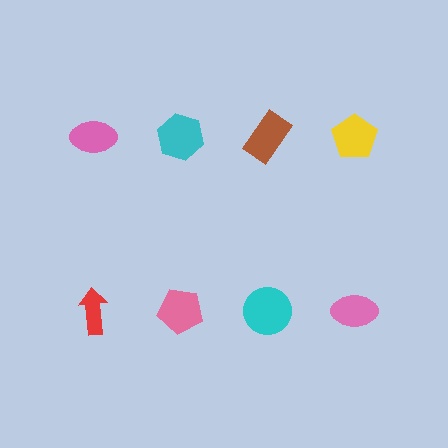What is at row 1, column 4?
A yellow pentagon.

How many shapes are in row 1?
4 shapes.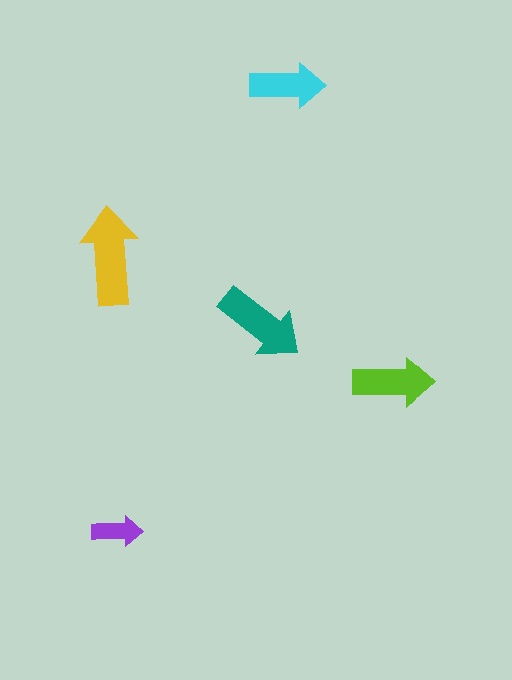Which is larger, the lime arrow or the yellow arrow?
The yellow one.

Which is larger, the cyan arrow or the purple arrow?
The cyan one.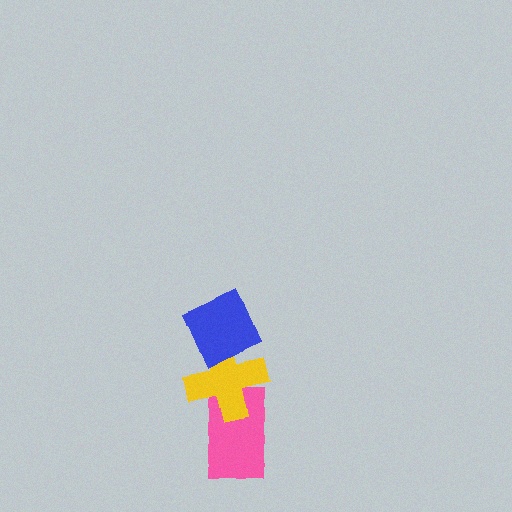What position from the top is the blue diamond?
The blue diamond is 1st from the top.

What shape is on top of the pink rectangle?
The yellow cross is on top of the pink rectangle.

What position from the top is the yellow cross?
The yellow cross is 2nd from the top.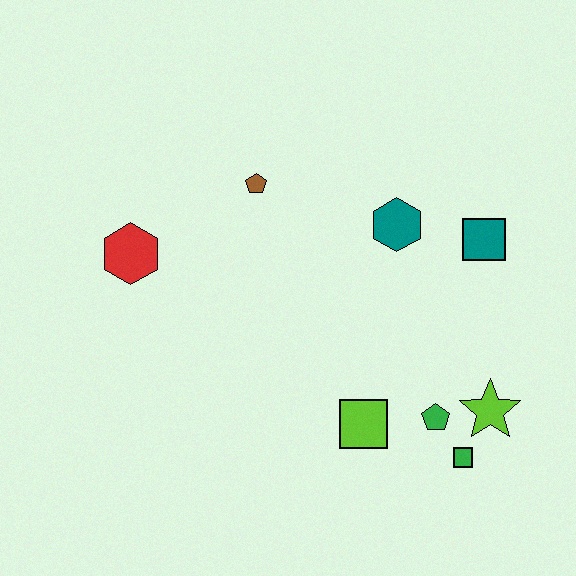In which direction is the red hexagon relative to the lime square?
The red hexagon is to the left of the lime square.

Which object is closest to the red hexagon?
The brown pentagon is closest to the red hexagon.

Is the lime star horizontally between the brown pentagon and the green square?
No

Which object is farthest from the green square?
The red hexagon is farthest from the green square.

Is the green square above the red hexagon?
No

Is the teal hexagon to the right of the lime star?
No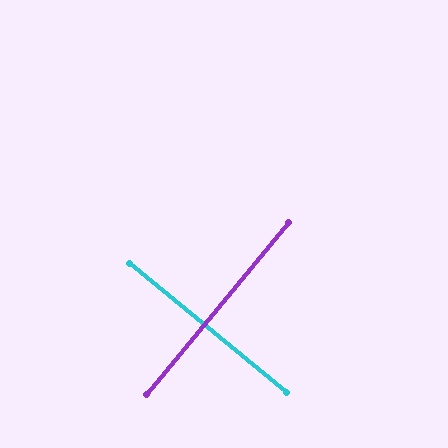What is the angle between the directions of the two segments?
Approximately 90 degrees.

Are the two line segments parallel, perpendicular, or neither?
Perpendicular — they meet at approximately 90°.